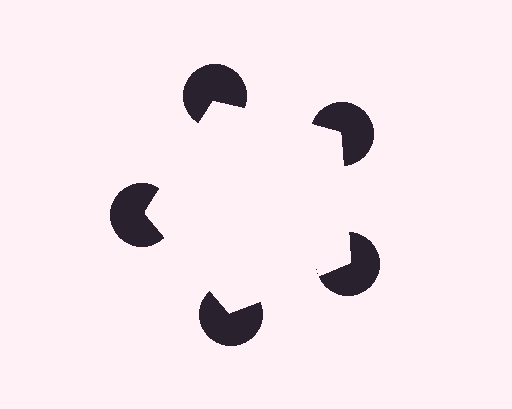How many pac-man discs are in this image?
There are 5 — one at each vertex of the illusory pentagon.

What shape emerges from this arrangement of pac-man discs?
An illusory pentagon — its edges are inferred from the aligned wedge cuts in the pac-man discs, not physically drawn.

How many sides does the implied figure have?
5 sides.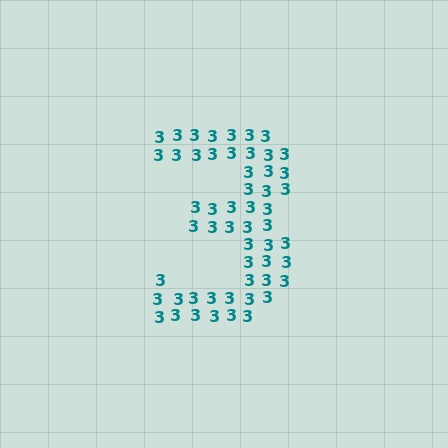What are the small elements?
The small elements are digit 3's.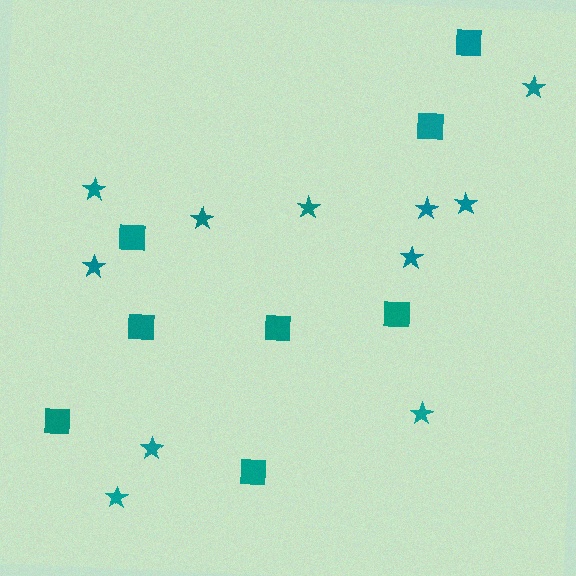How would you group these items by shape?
There are 2 groups: one group of squares (8) and one group of stars (11).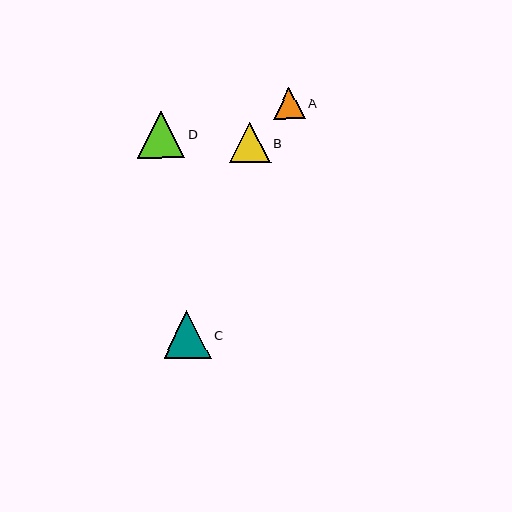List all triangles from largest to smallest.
From largest to smallest: C, D, B, A.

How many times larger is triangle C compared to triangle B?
Triangle C is approximately 1.2 times the size of triangle B.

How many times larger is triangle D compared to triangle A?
Triangle D is approximately 1.5 times the size of triangle A.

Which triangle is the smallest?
Triangle A is the smallest with a size of approximately 31 pixels.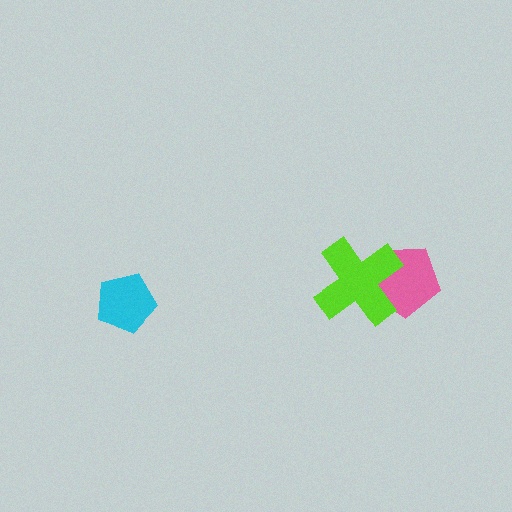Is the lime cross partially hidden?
No, no other shape covers it.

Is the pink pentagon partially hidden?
Yes, it is partially covered by another shape.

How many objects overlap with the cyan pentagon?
0 objects overlap with the cyan pentagon.